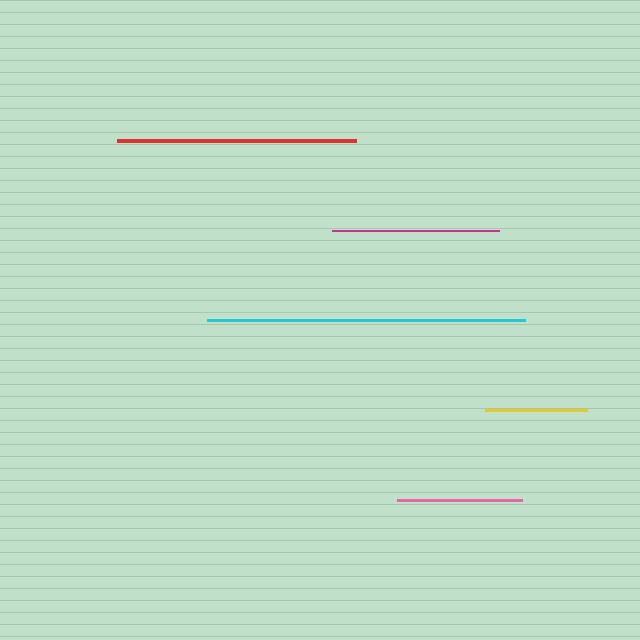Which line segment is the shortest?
The yellow line is the shortest at approximately 102 pixels.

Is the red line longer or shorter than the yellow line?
The red line is longer than the yellow line.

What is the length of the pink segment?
The pink segment is approximately 125 pixels long.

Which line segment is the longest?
The cyan line is the longest at approximately 318 pixels.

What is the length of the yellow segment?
The yellow segment is approximately 102 pixels long.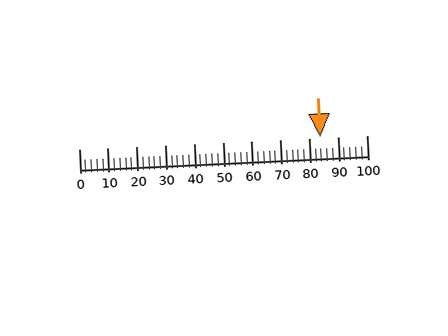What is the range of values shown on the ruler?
The ruler shows values from 0 to 100.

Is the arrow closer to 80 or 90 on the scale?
The arrow is closer to 80.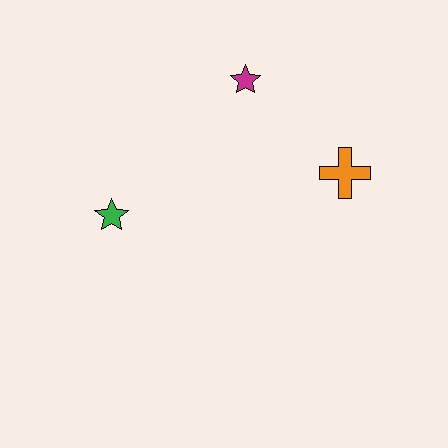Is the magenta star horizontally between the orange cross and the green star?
Yes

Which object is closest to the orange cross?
The magenta star is closest to the orange cross.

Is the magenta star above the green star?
Yes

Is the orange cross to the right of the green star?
Yes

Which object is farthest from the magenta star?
The green star is farthest from the magenta star.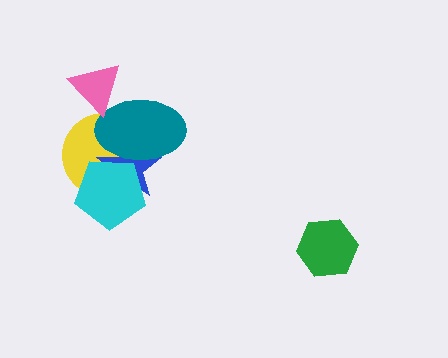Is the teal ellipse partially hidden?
Yes, it is partially covered by another shape.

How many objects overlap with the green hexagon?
0 objects overlap with the green hexagon.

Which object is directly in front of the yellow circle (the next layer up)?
The blue star is directly in front of the yellow circle.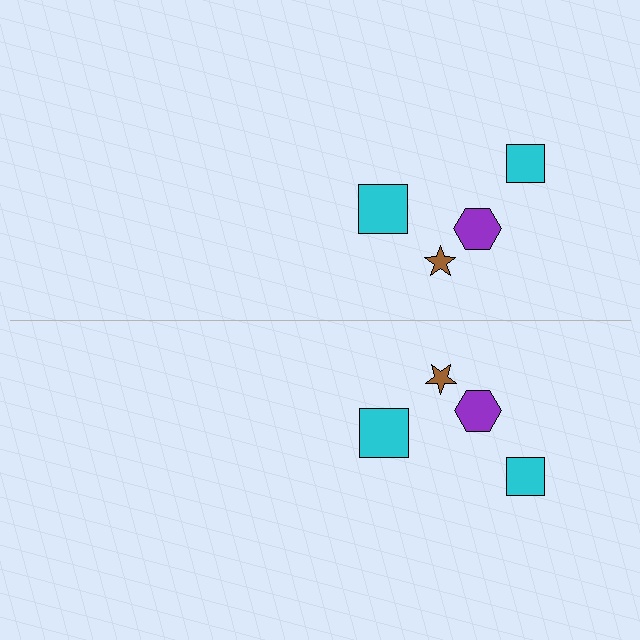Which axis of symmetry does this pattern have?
The pattern has a horizontal axis of symmetry running through the center of the image.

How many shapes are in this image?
There are 8 shapes in this image.